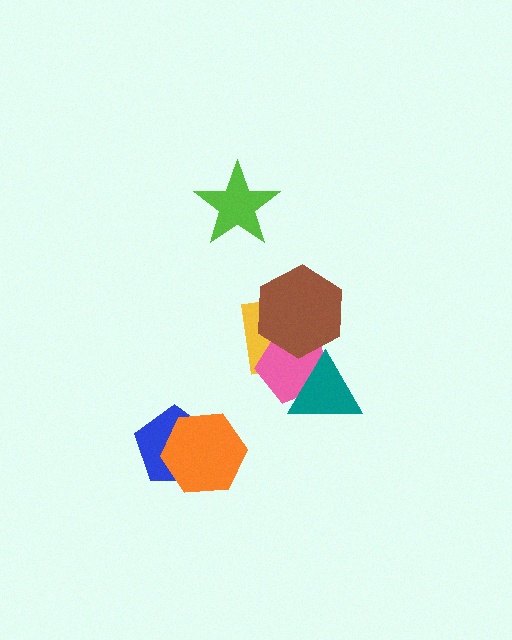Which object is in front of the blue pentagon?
The orange hexagon is in front of the blue pentagon.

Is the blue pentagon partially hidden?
Yes, it is partially covered by another shape.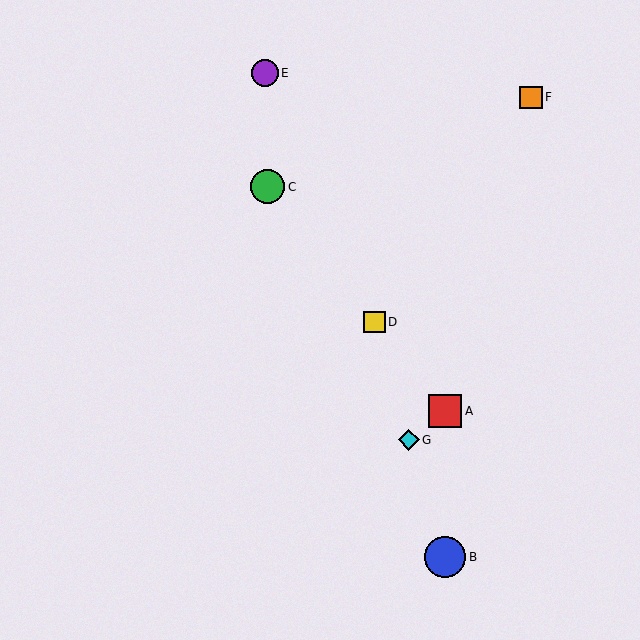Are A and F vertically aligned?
No, A is at x≈445 and F is at x≈531.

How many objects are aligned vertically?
2 objects (A, B) are aligned vertically.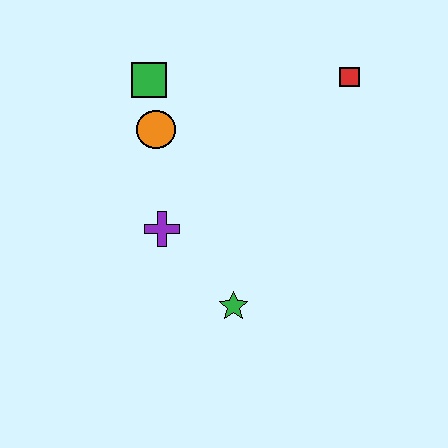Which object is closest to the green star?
The purple cross is closest to the green star.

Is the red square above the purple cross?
Yes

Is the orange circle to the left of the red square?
Yes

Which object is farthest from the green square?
The green star is farthest from the green square.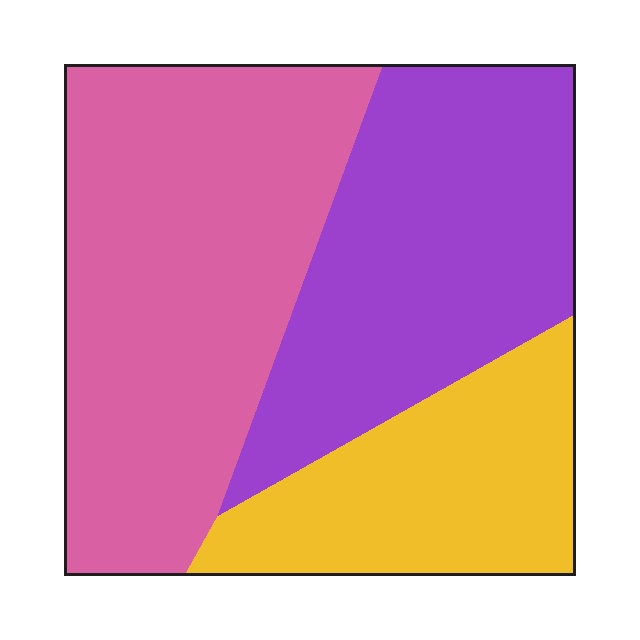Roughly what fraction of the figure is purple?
Purple covers 34% of the figure.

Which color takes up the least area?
Yellow, at roughly 20%.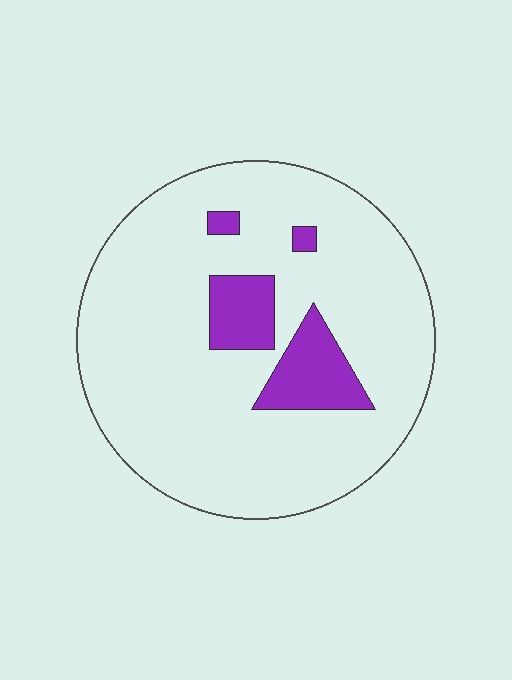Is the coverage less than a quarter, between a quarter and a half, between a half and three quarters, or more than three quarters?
Less than a quarter.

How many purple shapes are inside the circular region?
4.